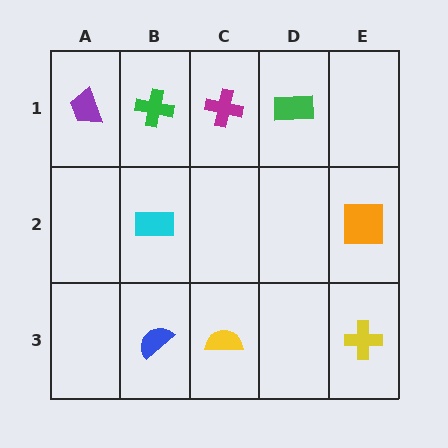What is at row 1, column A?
A purple trapezoid.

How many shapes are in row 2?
2 shapes.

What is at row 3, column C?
A yellow semicircle.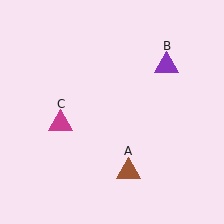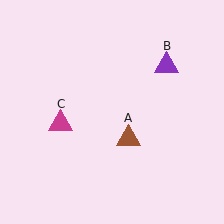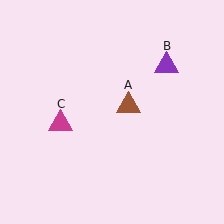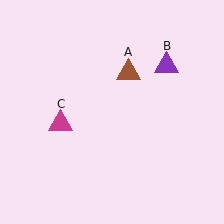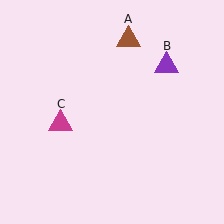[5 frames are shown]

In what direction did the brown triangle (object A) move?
The brown triangle (object A) moved up.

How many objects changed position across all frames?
1 object changed position: brown triangle (object A).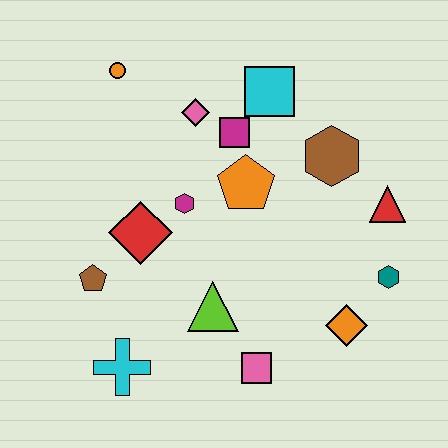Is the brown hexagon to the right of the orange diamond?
No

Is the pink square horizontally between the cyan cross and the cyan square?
Yes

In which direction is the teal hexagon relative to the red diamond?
The teal hexagon is to the right of the red diamond.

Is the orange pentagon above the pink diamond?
No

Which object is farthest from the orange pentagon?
The cyan cross is farthest from the orange pentagon.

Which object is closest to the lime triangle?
The pink square is closest to the lime triangle.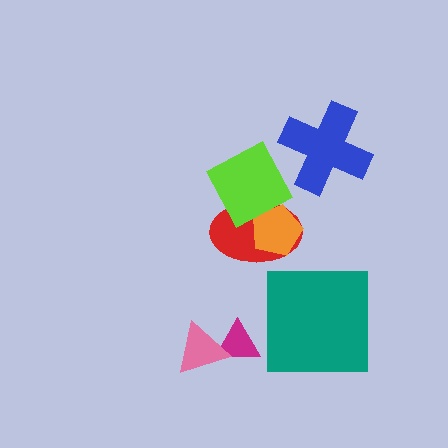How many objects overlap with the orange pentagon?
2 objects overlap with the orange pentagon.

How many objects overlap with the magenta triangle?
1 object overlaps with the magenta triangle.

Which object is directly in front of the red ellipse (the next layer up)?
The orange pentagon is directly in front of the red ellipse.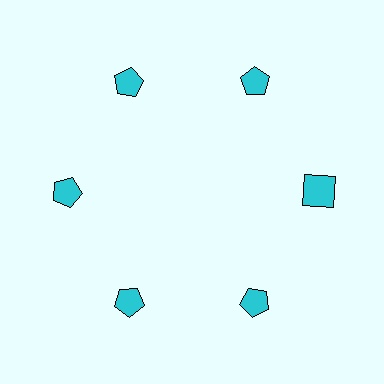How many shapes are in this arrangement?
There are 6 shapes arranged in a ring pattern.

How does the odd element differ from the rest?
It has a different shape: square instead of pentagon.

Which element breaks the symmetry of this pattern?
The cyan square at roughly the 3 o'clock position breaks the symmetry. All other shapes are cyan pentagons.